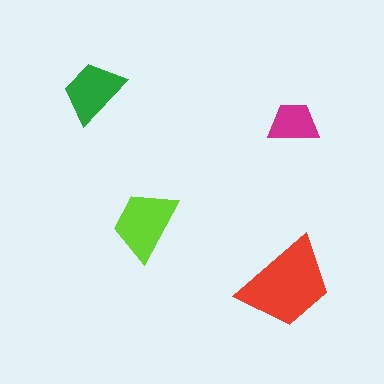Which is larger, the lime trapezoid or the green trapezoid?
The lime one.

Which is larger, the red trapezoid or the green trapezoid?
The red one.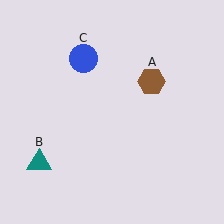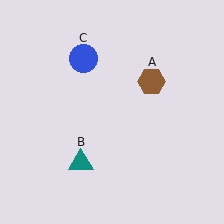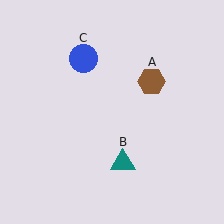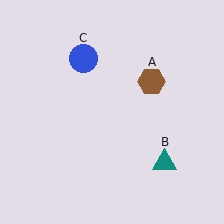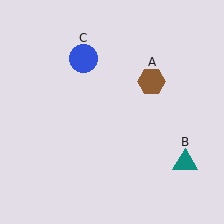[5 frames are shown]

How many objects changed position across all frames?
1 object changed position: teal triangle (object B).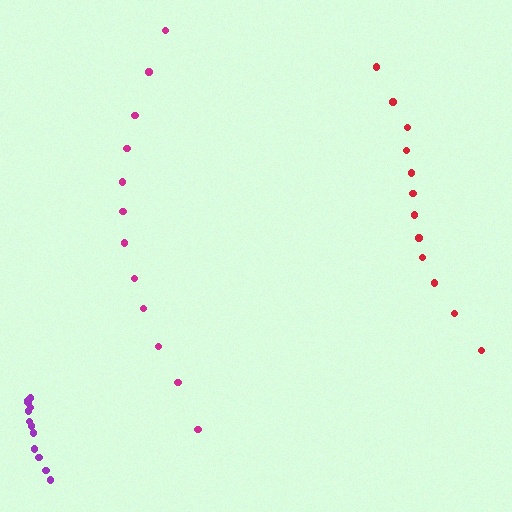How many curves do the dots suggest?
There are 3 distinct paths.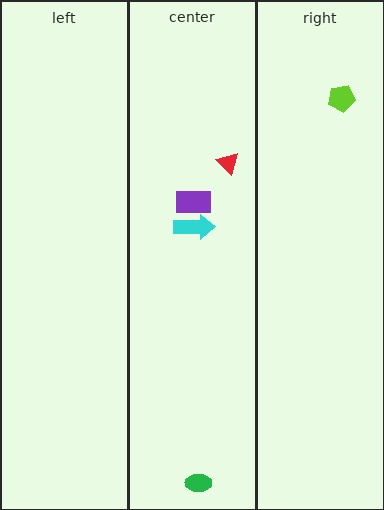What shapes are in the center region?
The green ellipse, the red triangle, the purple rectangle, the cyan arrow.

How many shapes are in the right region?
1.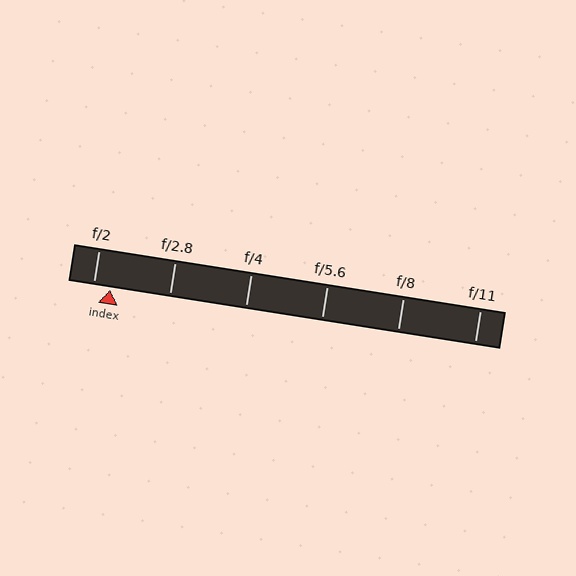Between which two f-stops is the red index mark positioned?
The index mark is between f/2 and f/2.8.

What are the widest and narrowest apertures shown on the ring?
The widest aperture shown is f/2 and the narrowest is f/11.